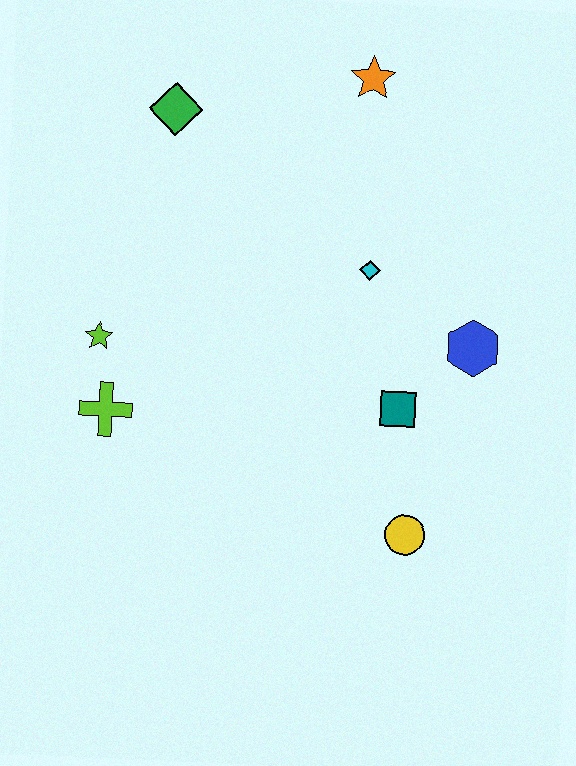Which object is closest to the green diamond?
The orange star is closest to the green diamond.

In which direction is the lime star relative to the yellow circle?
The lime star is to the left of the yellow circle.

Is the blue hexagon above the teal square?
Yes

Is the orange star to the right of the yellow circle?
No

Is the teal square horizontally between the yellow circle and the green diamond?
Yes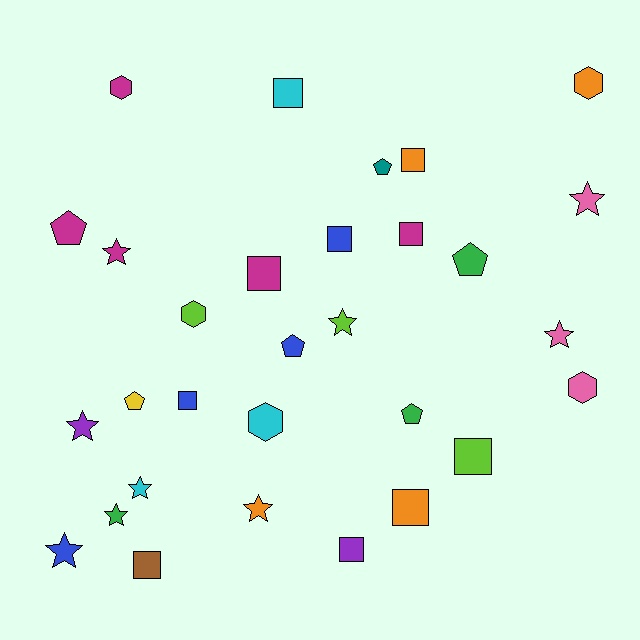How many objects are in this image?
There are 30 objects.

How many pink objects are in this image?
There are 3 pink objects.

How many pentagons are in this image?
There are 6 pentagons.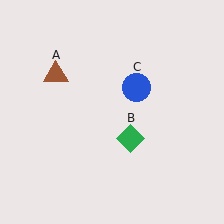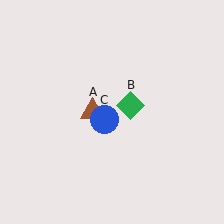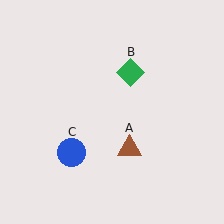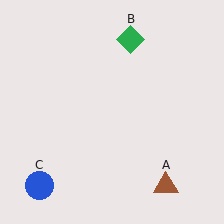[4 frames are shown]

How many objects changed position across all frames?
3 objects changed position: brown triangle (object A), green diamond (object B), blue circle (object C).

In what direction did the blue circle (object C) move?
The blue circle (object C) moved down and to the left.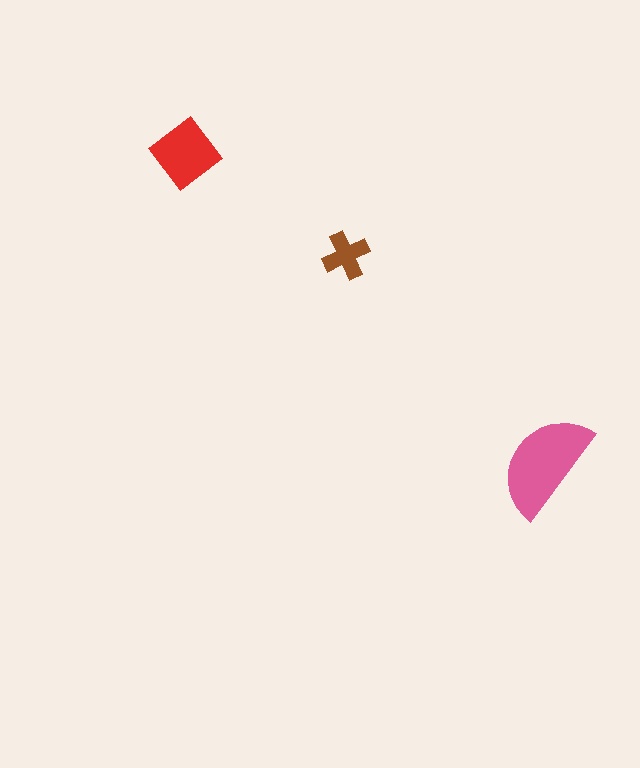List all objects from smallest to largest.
The brown cross, the red diamond, the pink semicircle.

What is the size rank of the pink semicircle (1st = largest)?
1st.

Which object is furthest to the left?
The red diamond is leftmost.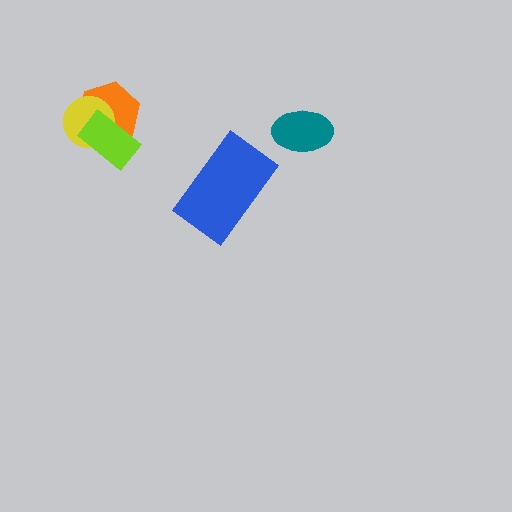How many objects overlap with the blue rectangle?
0 objects overlap with the blue rectangle.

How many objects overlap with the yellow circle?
2 objects overlap with the yellow circle.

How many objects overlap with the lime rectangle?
2 objects overlap with the lime rectangle.